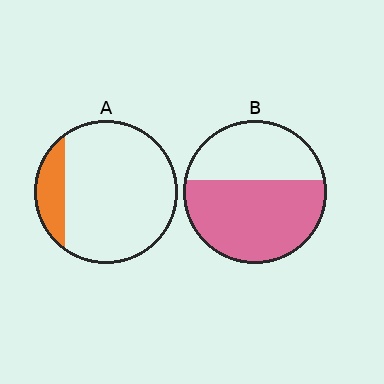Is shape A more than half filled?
No.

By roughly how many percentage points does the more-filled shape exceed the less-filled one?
By roughly 45 percentage points (B over A).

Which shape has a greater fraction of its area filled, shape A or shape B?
Shape B.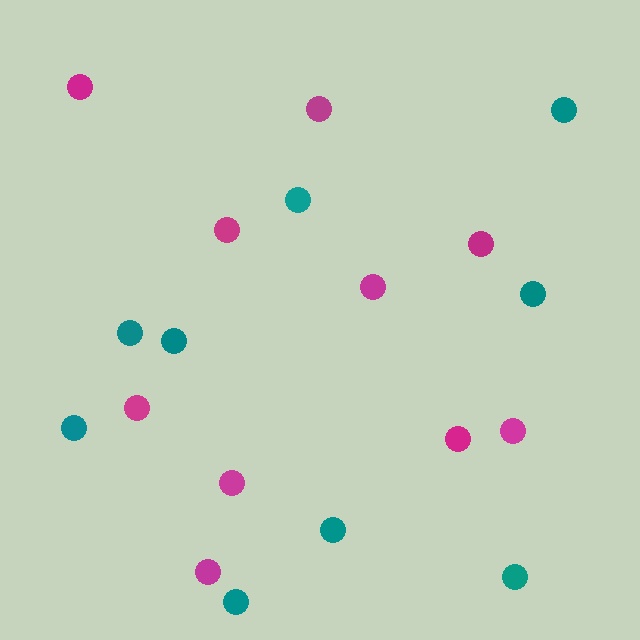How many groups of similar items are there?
There are 2 groups: one group of teal circles (9) and one group of magenta circles (10).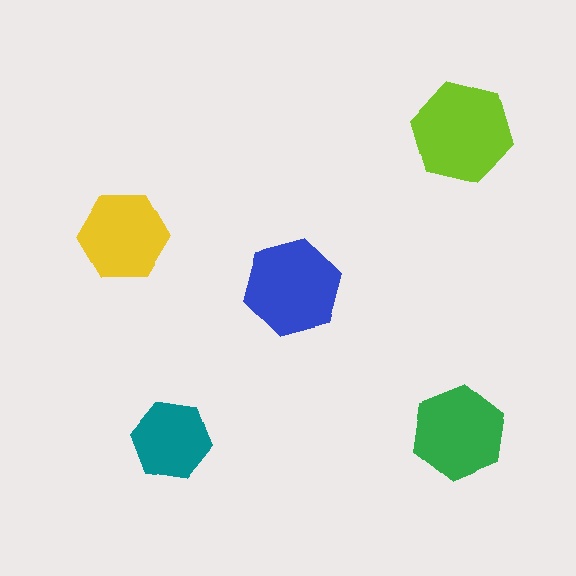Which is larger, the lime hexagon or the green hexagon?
The lime one.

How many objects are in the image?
There are 5 objects in the image.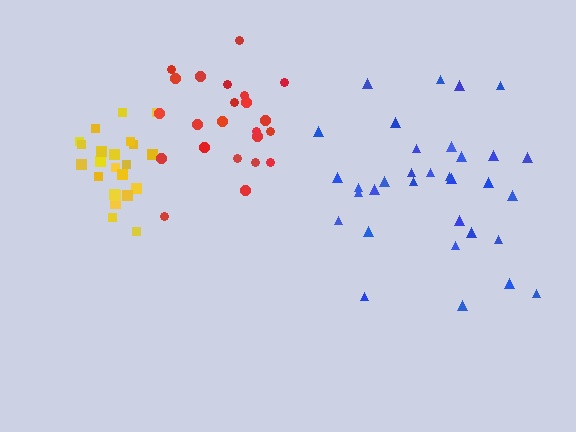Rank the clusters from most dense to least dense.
yellow, red, blue.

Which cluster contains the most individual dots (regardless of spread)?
Blue (33).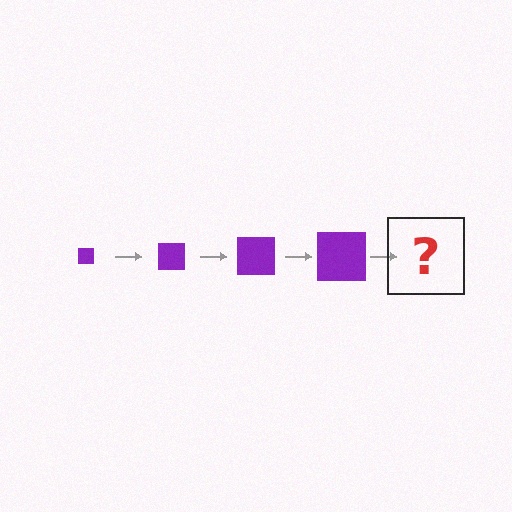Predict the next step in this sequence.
The next step is a purple square, larger than the previous one.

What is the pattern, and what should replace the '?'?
The pattern is that the square gets progressively larger each step. The '?' should be a purple square, larger than the previous one.